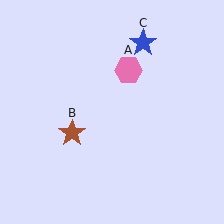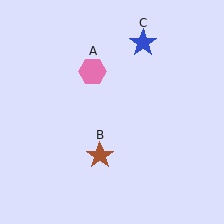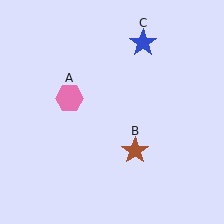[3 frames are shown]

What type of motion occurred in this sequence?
The pink hexagon (object A), brown star (object B) rotated counterclockwise around the center of the scene.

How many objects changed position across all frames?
2 objects changed position: pink hexagon (object A), brown star (object B).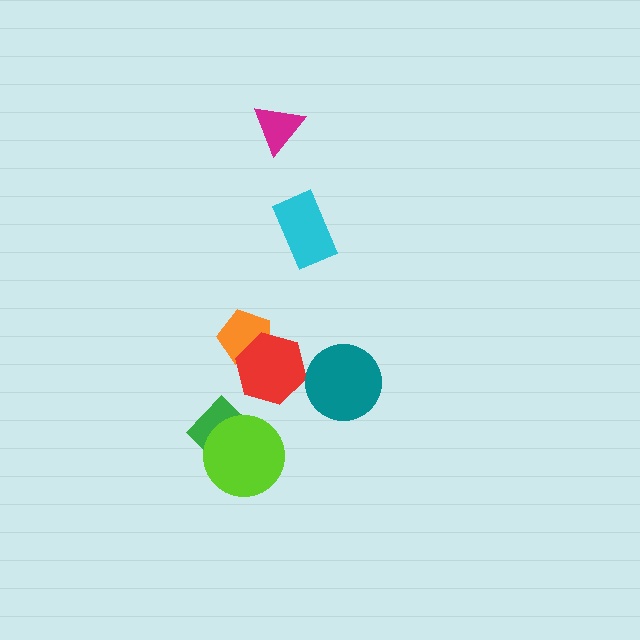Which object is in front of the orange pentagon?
The red hexagon is in front of the orange pentagon.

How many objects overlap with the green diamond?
1 object overlaps with the green diamond.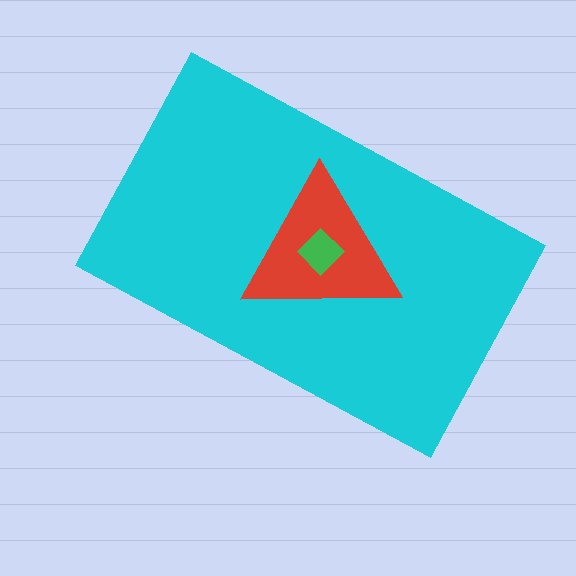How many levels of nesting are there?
3.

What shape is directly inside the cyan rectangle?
The red triangle.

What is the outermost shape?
The cyan rectangle.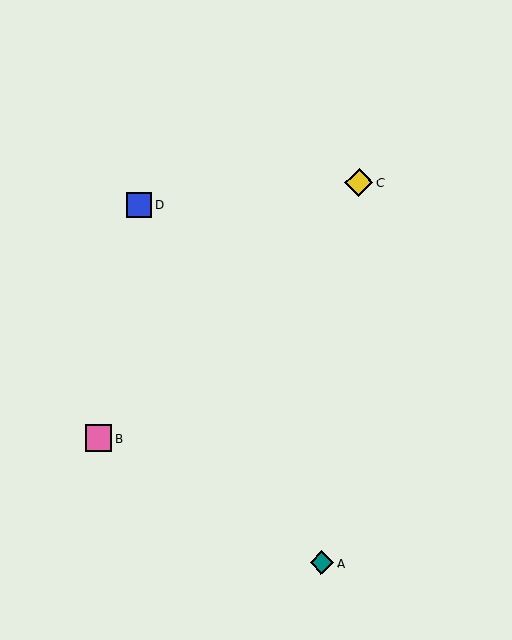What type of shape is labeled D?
Shape D is a blue square.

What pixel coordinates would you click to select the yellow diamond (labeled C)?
Click at (359, 182) to select the yellow diamond C.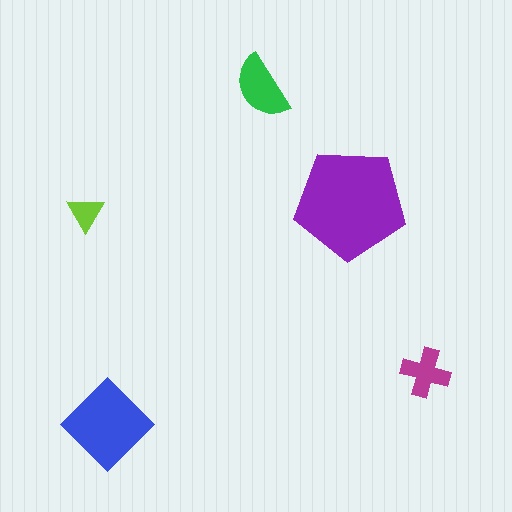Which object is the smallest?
The lime triangle.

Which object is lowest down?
The blue diamond is bottommost.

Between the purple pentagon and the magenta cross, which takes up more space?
The purple pentagon.